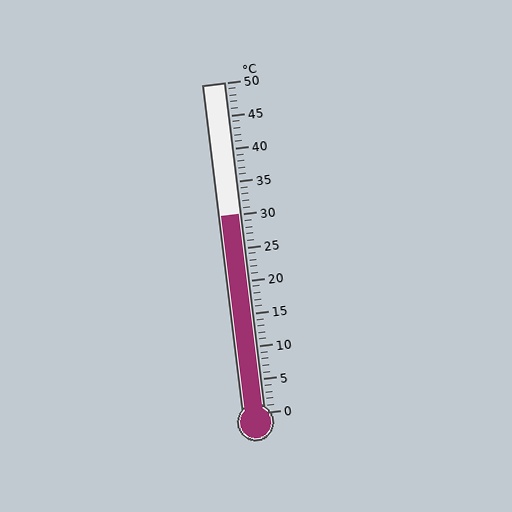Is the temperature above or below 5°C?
The temperature is above 5°C.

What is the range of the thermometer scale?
The thermometer scale ranges from 0°C to 50°C.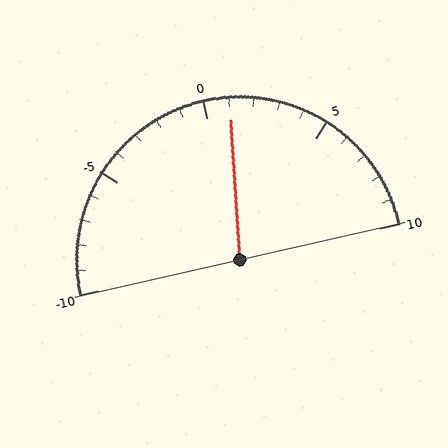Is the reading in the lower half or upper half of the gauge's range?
The reading is in the upper half of the range (-10 to 10).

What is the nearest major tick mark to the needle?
The nearest major tick mark is 0.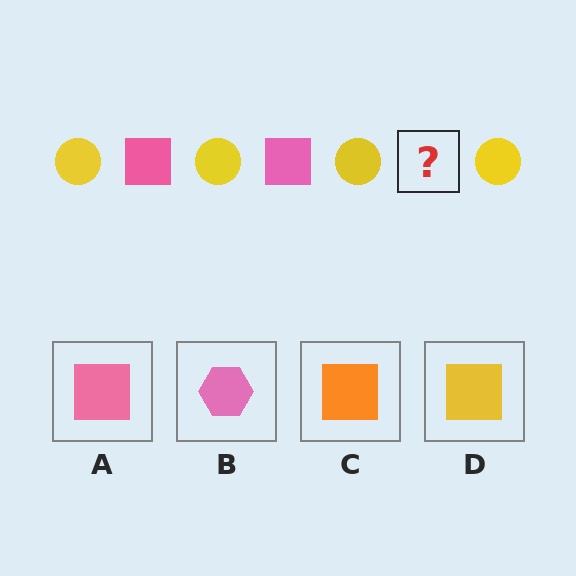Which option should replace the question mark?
Option A.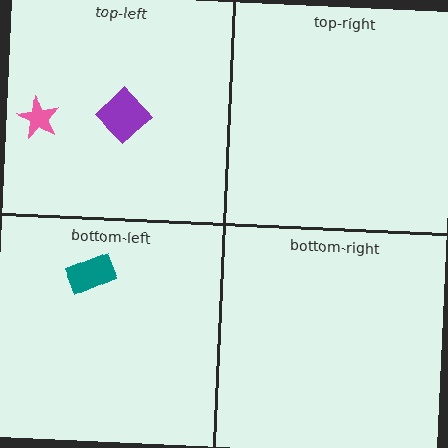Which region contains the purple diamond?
The top-left region.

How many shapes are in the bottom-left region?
1.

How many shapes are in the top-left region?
2.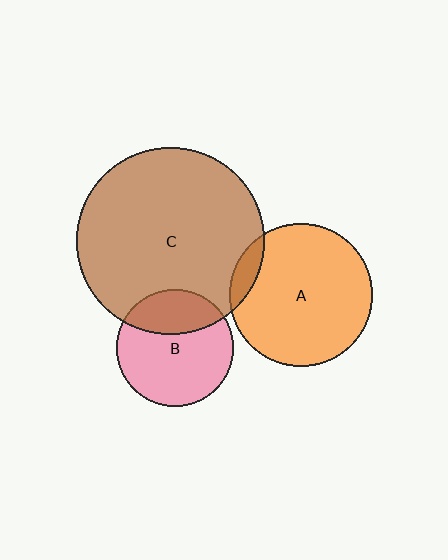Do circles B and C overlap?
Yes.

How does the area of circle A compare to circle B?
Approximately 1.5 times.